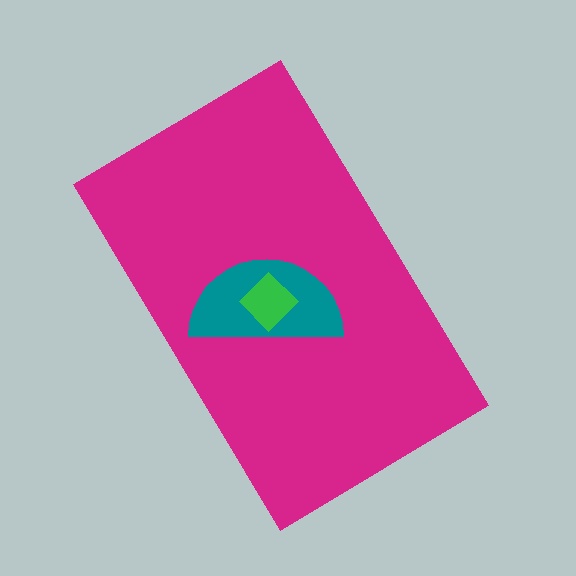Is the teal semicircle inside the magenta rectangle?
Yes.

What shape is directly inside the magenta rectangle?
The teal semicircle.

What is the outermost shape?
The magenta rectangle.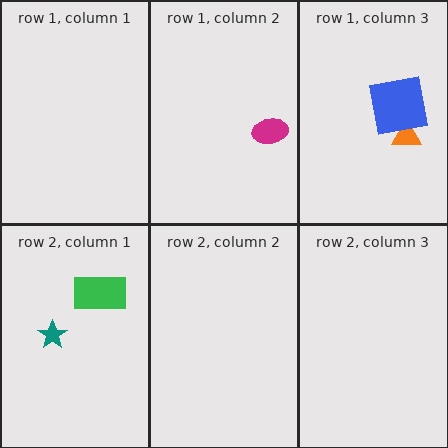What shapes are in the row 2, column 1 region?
The teal star, the green rectangle.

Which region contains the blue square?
The row 1, column 3 region.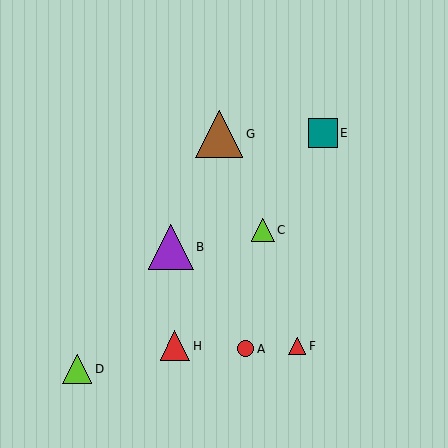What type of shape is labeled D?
Shape D is a lime triangle.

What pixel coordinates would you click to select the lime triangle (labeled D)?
Click at (77, 369) to select the lime triangle D.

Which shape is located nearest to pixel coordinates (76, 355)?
The lime triangle (labeled D) at (77, 369) is nearest to that location.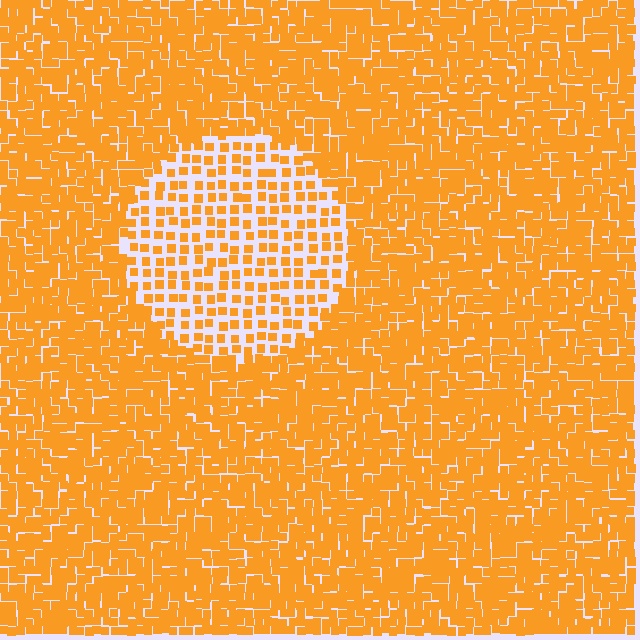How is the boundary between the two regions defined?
The boundary is defined by a change in element density (approximately 2.3x ratio). All elements are the same color, size, and shape.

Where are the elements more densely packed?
The elements are more densely packed outside the circle boundary.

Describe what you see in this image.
The image contains small orange elements arranged at two different densities. A circle-shaped region is visible where the elements are less densely packed than the surrounding area.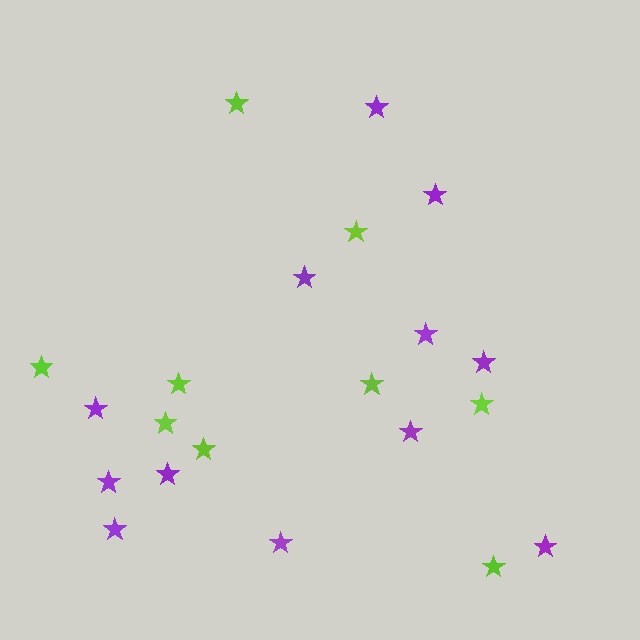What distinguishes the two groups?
There are 2 groups: one group of purple stars (12) and one group of lime stars (9).